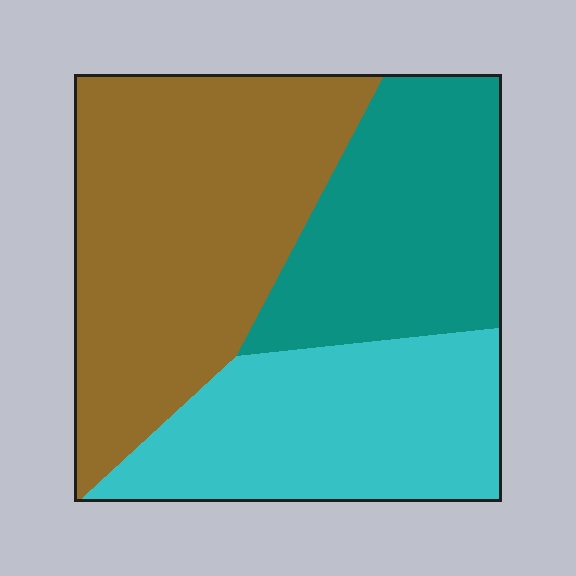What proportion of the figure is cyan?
Cyan covers roughly 30% of the figure.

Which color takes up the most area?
Brown, at roughly 45%.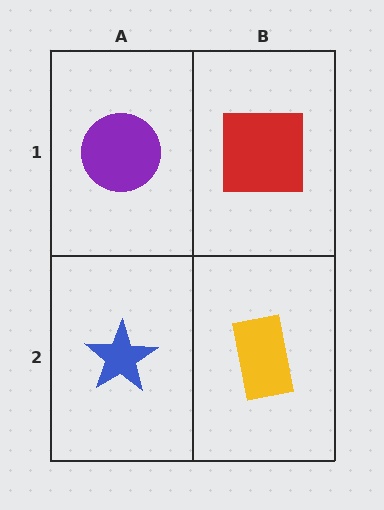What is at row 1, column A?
A purple circle.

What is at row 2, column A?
A blue star.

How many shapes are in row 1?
2 shapes.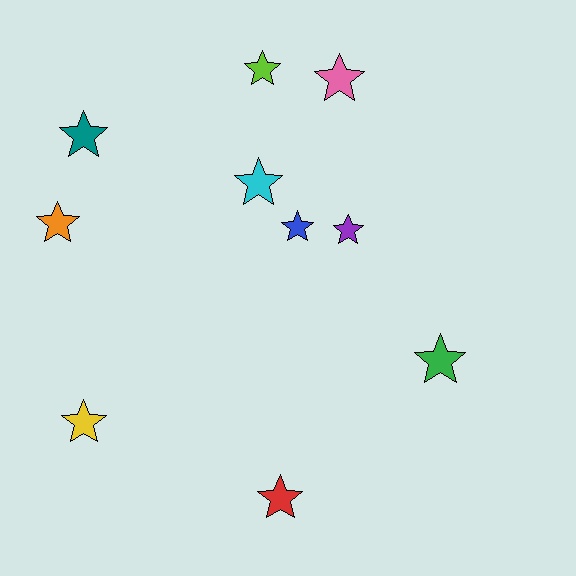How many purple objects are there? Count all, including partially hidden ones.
There is 1 purple object.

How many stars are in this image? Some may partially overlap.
There are 10 stars.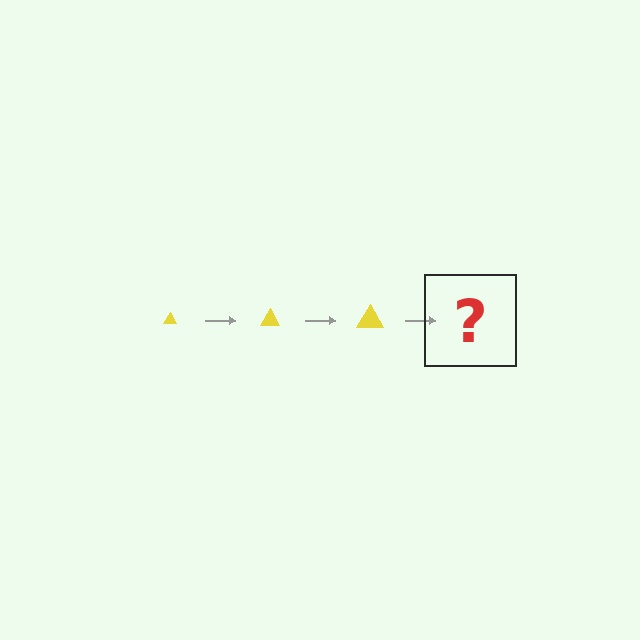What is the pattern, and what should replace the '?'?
The pattern is that the triangle gets progressively larger each step. The '?' should be a yellow triangle, larger than the previous one.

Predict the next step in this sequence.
The next step is a yellow triangle, larger than the previous one.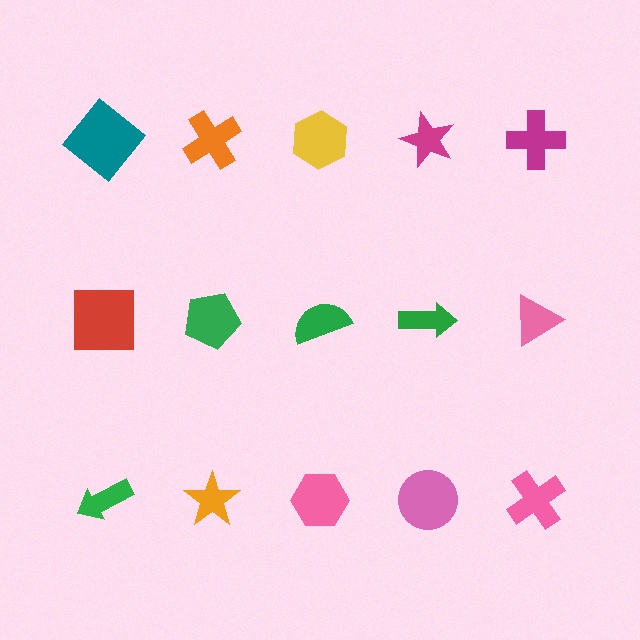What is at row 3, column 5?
A pink cross.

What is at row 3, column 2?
An orange star.